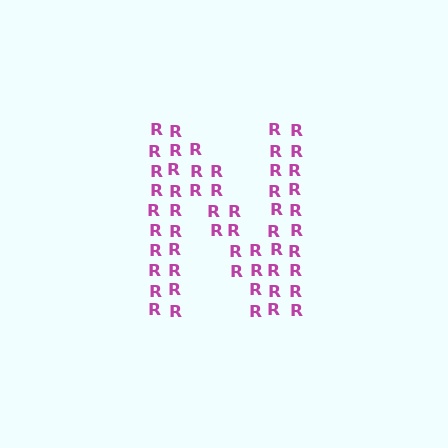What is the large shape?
The large shape is the letter N.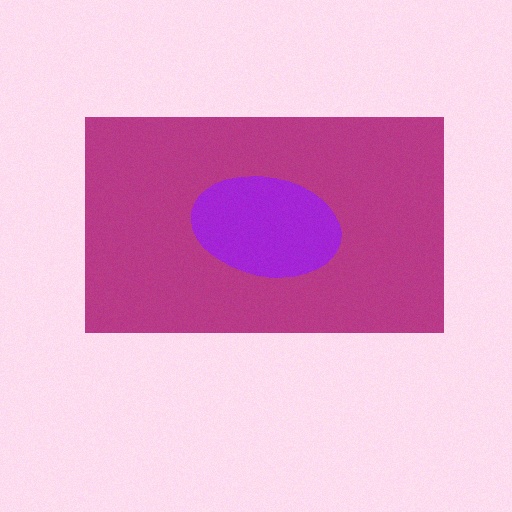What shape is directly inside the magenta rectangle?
The purple ellipse.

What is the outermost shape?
The magenta rectangle.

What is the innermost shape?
The purple ellipse.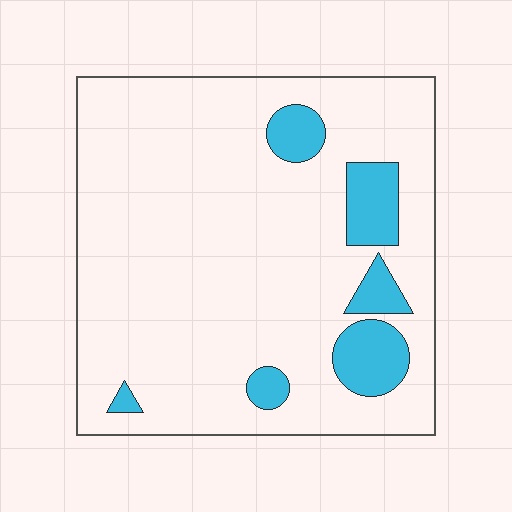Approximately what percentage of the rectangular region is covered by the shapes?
Approximately 15%.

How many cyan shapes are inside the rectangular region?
6.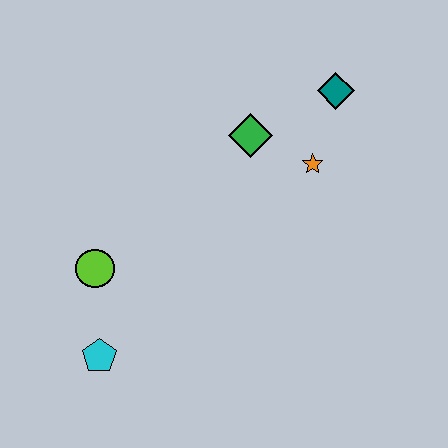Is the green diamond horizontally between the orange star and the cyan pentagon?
Yes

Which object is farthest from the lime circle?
The teal diamond is farthest from the lime circle.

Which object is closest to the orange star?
The green diamond is closest to the orange star.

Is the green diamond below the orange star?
No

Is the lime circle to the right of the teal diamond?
No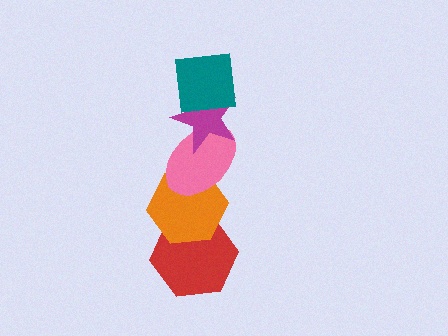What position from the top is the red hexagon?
The red hexagon is 5th from the top.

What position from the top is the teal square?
The teal square is 1st from the top.